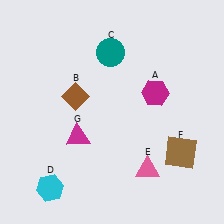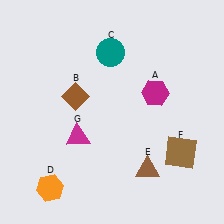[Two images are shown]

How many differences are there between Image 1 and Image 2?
There are 2 differences between the two images.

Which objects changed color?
D changed from cyan to orange. E changed from pink to brown.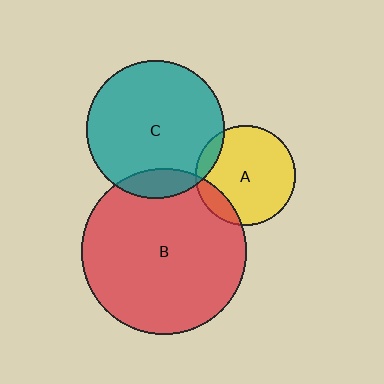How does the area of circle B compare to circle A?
Approximately 2.7 times.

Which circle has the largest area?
Circle B (red).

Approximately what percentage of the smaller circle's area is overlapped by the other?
Approximately 10%.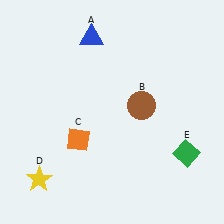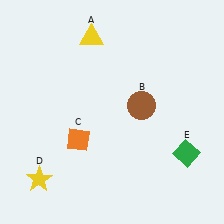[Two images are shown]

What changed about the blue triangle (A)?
In Image 1, A is blue. In Image 2, it changed to yellow.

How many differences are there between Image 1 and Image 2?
There is 1 difference between the two images.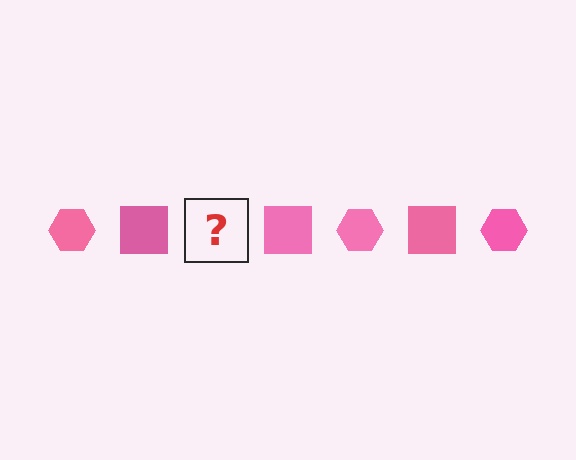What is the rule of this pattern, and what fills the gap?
The rule is that the pattern cycles through hexagon, square shapes in pink. The gap should be filled with a pink hexagon.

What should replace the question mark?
The question mark should be replaced with a pink hexagon.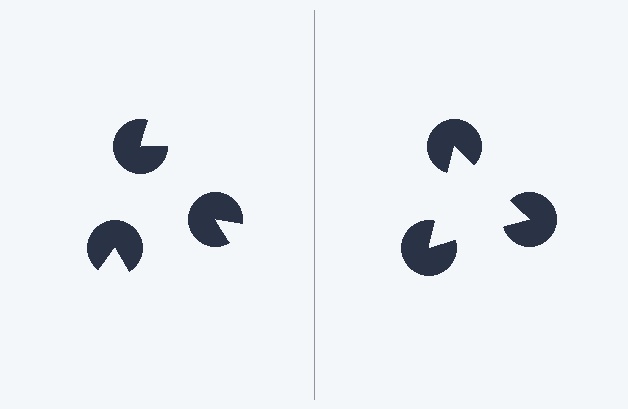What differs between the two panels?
The pac-man discs are positioned identically on both sides; only the wedge orientations differ. On the right they align to a triangle; on the left they are misaligned.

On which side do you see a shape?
An illusory triangle appears on the right side. On the left side the wedge cuts are rotated, so no coherent shape forms.